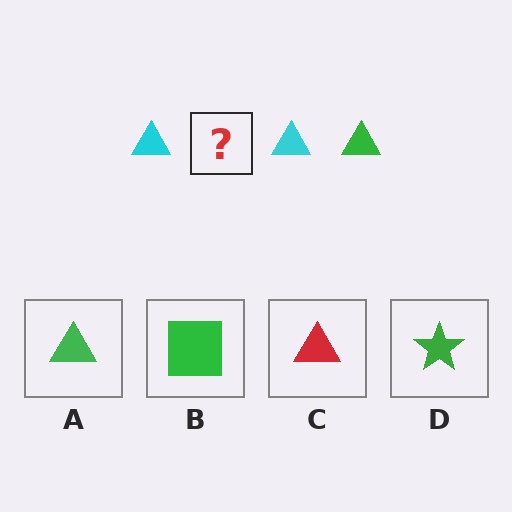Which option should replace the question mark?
Option A.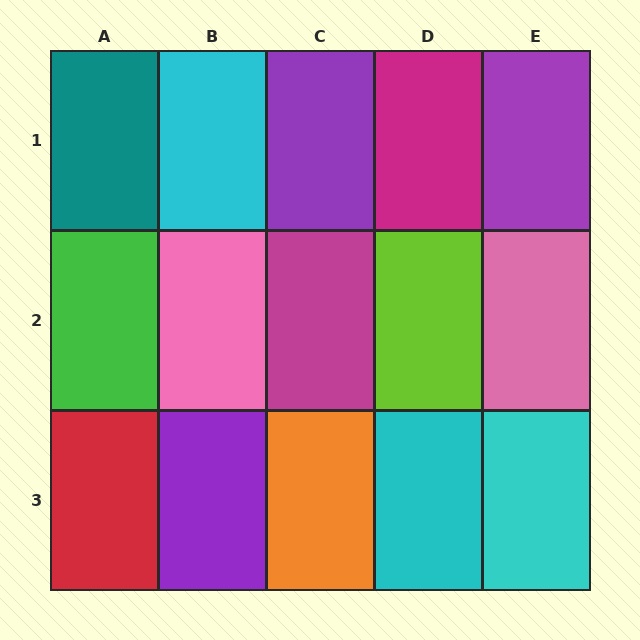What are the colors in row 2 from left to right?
Green, pink, magenta, lime, pink.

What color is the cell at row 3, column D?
Cyan.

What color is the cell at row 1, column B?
Cyan.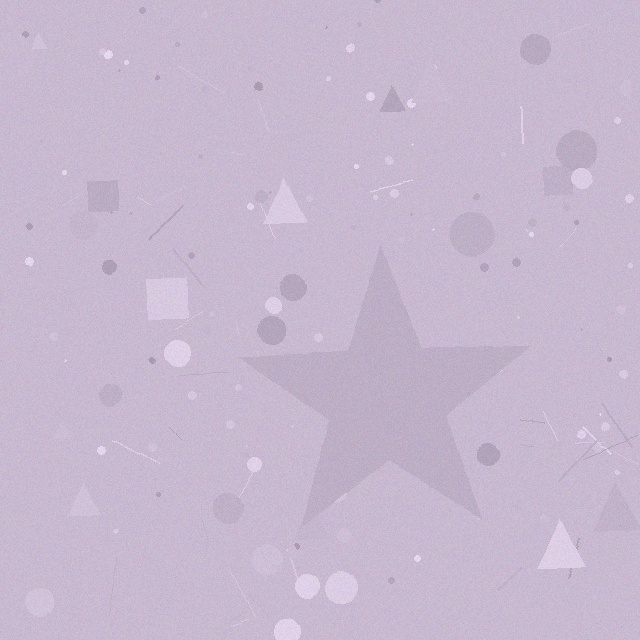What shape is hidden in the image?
A star is hidden in the image.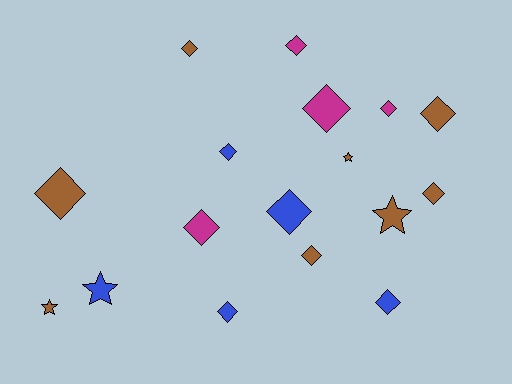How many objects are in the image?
There are 17 objects.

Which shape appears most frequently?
Diamond, with 13 objects.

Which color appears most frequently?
Brown, with 8 objects.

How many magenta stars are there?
There are no magenta stars.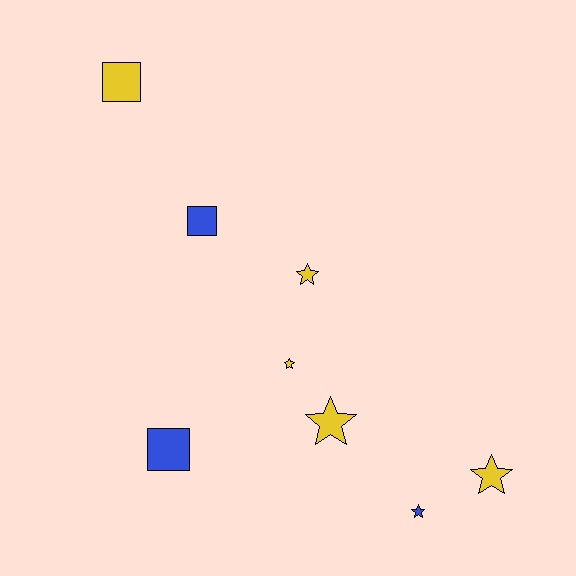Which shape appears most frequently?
Star, with 5 objects.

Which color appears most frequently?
Yellow, with 5 objects.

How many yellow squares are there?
There is 1 yellow square.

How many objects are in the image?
There are 8 objects.